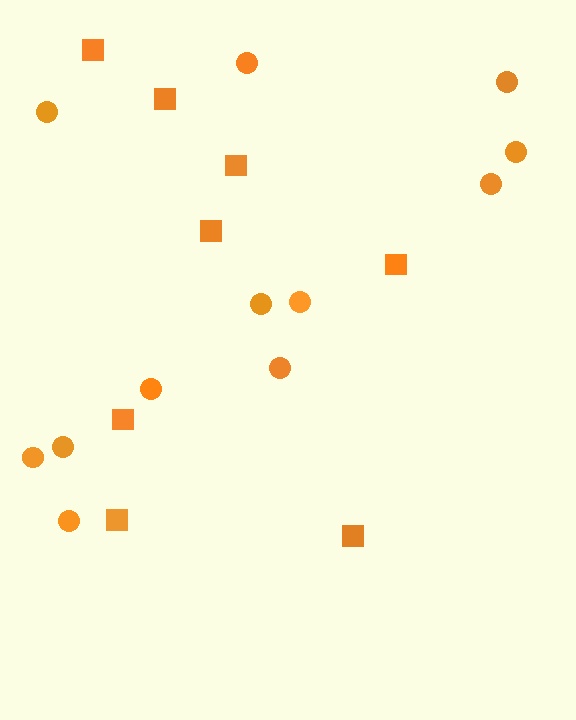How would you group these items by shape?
There are 2 groups: one group of circles (12) and one group of squares (8).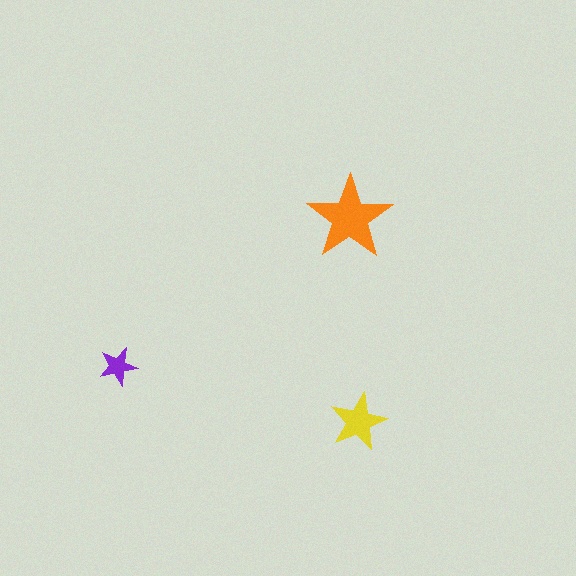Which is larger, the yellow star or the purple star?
The yellow one.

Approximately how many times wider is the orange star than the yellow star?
About 1.5 times wider.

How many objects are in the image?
There are 3 objects in the image.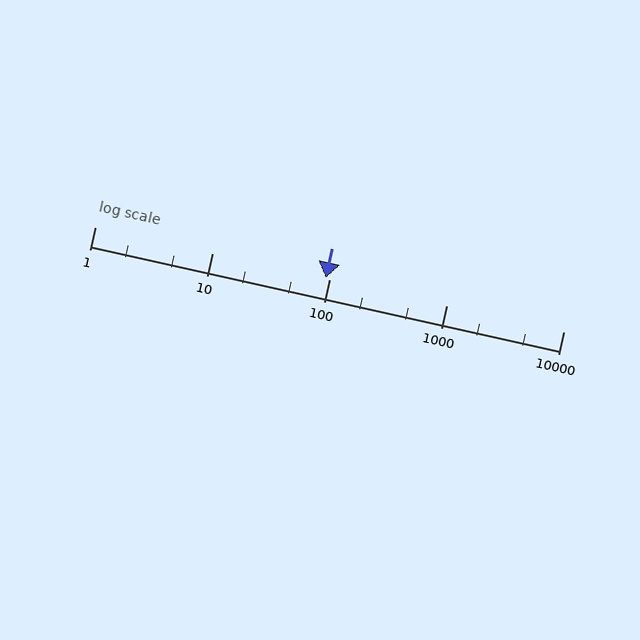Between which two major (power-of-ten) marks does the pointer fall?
The pointer is between 10 and 100.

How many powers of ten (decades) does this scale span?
The scale spans 4 decades, from 1 to 10000.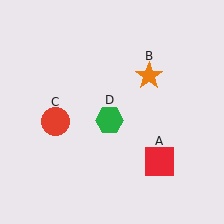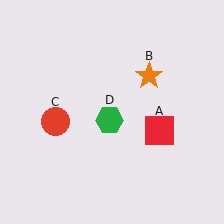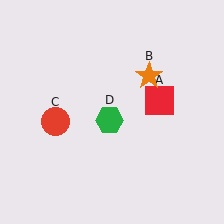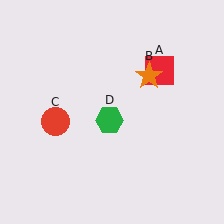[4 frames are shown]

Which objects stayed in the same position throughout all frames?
Orange star (object B) and red circle (object C) and green hexagon (object D) remained stationary.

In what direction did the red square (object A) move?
The red square (object A) moved up.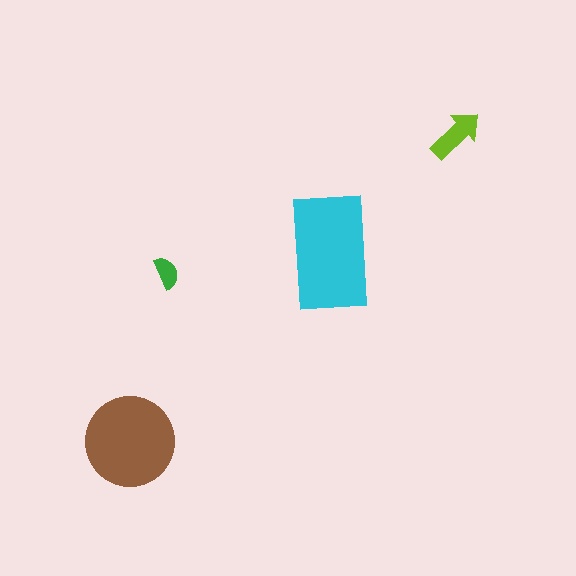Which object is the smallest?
The green semicircle.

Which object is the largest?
The cyan rectangle.